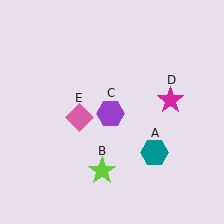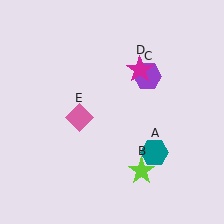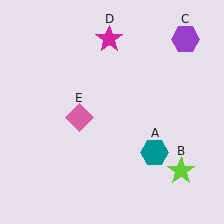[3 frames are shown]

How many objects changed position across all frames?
3 objects changed position: lime star (object B), purple hexagon (object C), magenta star (object D).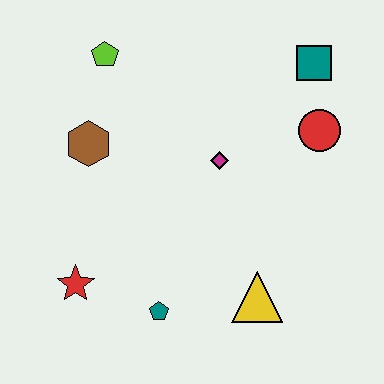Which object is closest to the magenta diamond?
The red circle is closest to the magenta diamond.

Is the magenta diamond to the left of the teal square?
Yes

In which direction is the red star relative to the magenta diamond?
The red star is to the left of the magenta diamond.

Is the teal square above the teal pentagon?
Yes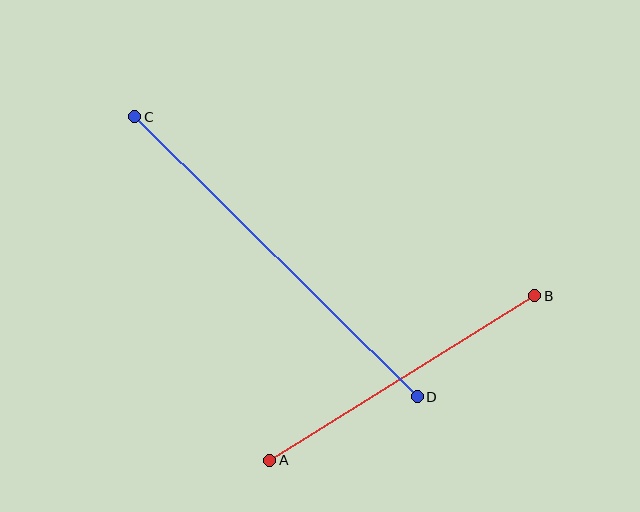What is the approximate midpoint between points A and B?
The midpoint is at approximately (402, 378) pixels.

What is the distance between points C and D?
The distance is approximately 397 pixels.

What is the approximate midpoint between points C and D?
The midpoint is at approximately (276, 257) pixels.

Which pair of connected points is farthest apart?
Points C and D are farthest apart.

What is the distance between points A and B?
The distance is approximately 312 pixels.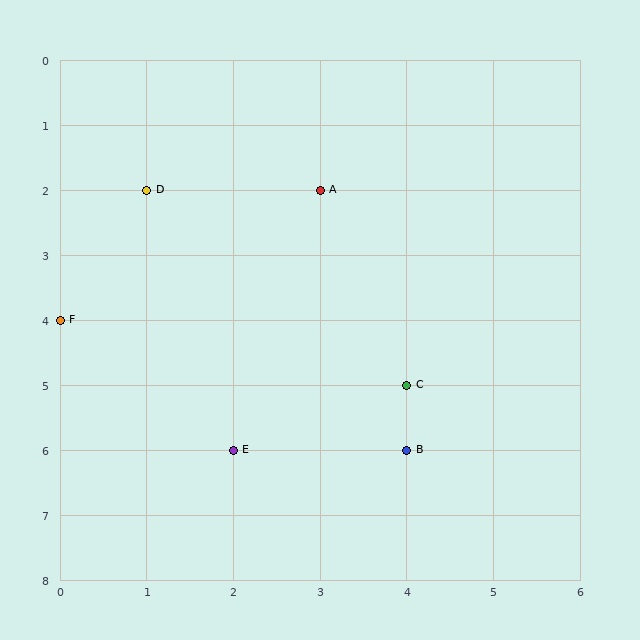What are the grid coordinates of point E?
Point E is at grid coordinates (2, 6).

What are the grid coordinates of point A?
Point A is at grid coordinates (3, 2).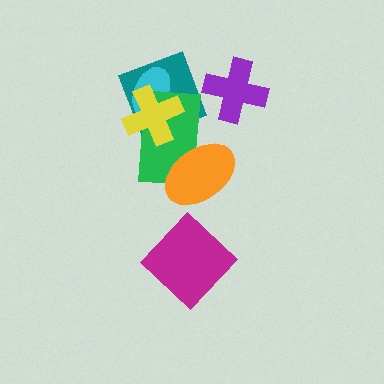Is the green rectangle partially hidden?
Yes, it is partially covered by another shape.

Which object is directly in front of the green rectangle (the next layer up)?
The yellow cross is directly in front of the green rectangle.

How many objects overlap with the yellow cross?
3 objects overlap with the yellow cross.